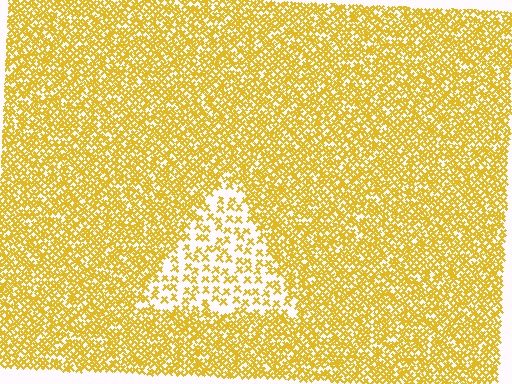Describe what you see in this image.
The image contains small yellow elements arranged at two different densities. A triangle-shaped region is visible where the elements are less densely packed than the surrounding area.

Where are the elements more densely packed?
The elements are more densely packed outside the triangle boundary.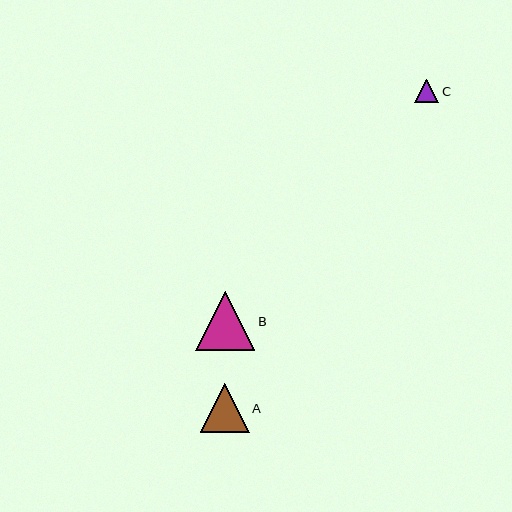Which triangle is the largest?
Triangle B is the largest with a size of approximately 59 pixels.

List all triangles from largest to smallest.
From largest to smallest: B, A, C.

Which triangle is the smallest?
Triangle C is the smallest with a size of approximately 24 pixels.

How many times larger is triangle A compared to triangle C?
Triangle A is approximately 2.1 times the size of triangle C.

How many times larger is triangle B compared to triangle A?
Triangle B is approximately 1.2 times the size of triangle A.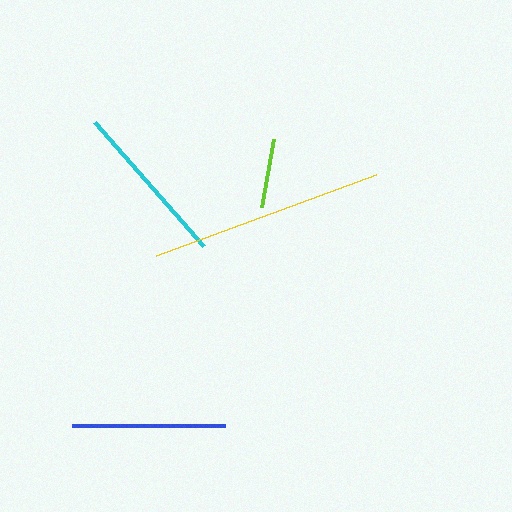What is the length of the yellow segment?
The yellow segment is approximately 235 pixels long.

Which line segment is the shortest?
The lime line is the shortest at approximately 69 pixels.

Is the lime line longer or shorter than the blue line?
The blue line is longer than the lime line.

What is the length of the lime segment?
The lime segment is approximately 69 pixels long.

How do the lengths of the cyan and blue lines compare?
The cyan and blue lines are approximately the same length.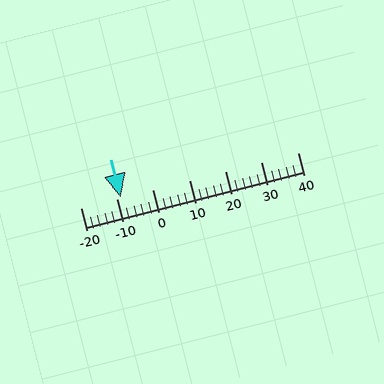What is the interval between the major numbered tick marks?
The major tick marks are spaced 10 units apart.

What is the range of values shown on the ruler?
The ruler shows values from -20 to 40.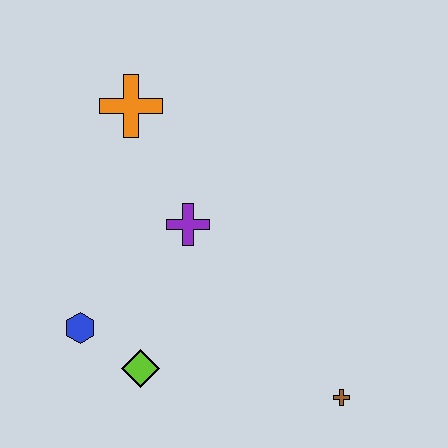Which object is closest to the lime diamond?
The blue hexagon is closest to the lime diamond.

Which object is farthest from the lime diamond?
The orange cross is farthest from the lime diamond.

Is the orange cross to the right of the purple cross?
No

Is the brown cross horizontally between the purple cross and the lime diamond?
No